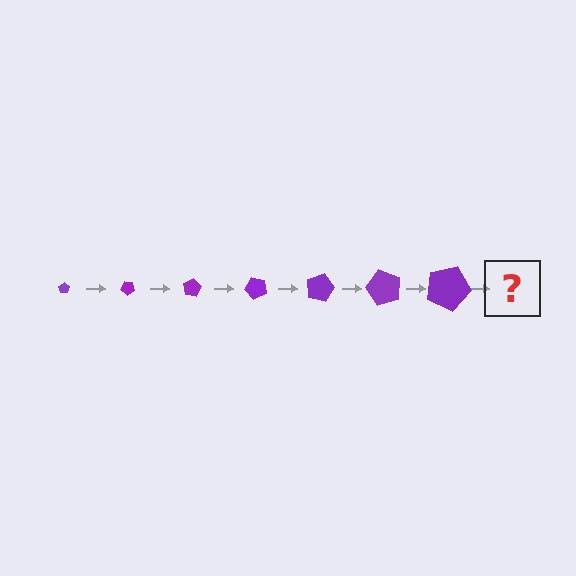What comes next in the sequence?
The next element should be a pentagon, larger than the previous one and rotated 280 degrees from the start.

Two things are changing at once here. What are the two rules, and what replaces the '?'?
The two rules are that the pentagon grows larger each step and it rotates 40 degrees each step. The '?' should be a pentagon, larger than the previous one and rotated 280 degrees from the start.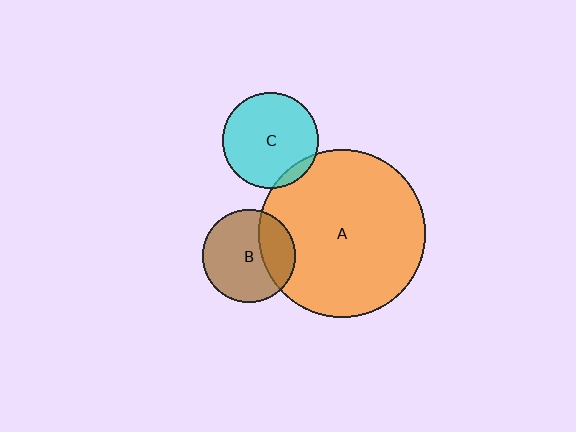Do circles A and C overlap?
Yes.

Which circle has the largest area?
Circle A (orange).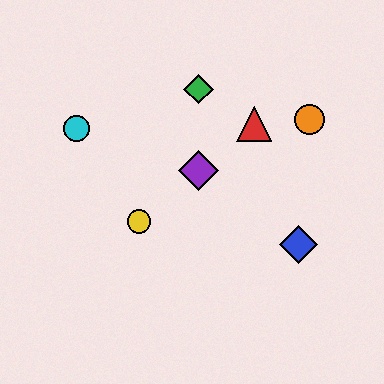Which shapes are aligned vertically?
The green diamond, the purple diamond are aligned vertically.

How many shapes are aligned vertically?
2 shapes (the green diamond, the purple diamond) are aligned vertically.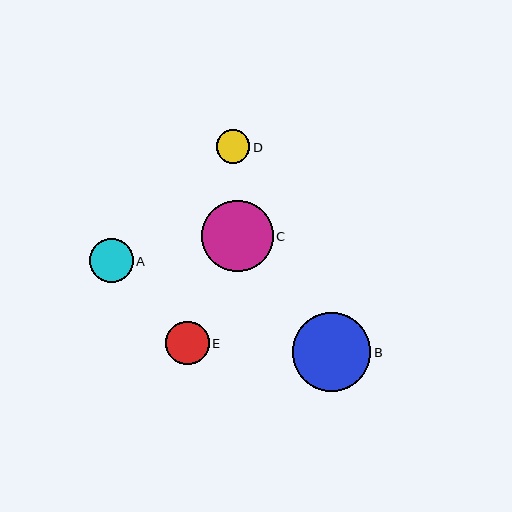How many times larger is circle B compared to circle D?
Circle B is approximately 2.3 times the size of circle D.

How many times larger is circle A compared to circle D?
Circle A is approximately 1.3 times the size of circle D.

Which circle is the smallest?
Circle D is the smallest with a size of approximately 34 pixels.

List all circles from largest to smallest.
From largest to smallest: B, C, A, E, D.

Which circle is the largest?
Circle B is the largest with a size of approximately 79 pixels.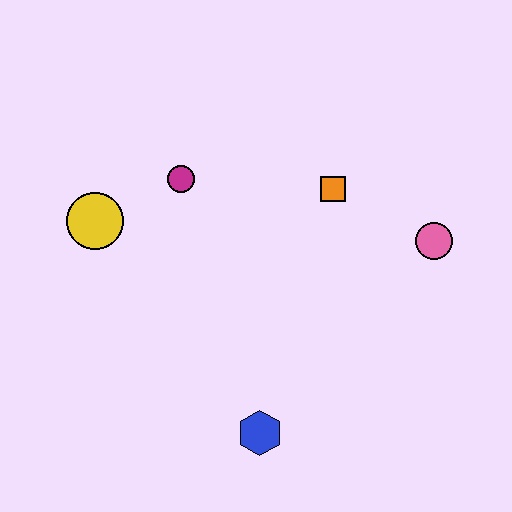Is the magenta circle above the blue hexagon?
Yes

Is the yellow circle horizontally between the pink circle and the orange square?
No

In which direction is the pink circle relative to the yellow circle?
The pink circle is to the right of the yellow circle.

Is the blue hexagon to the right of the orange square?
No